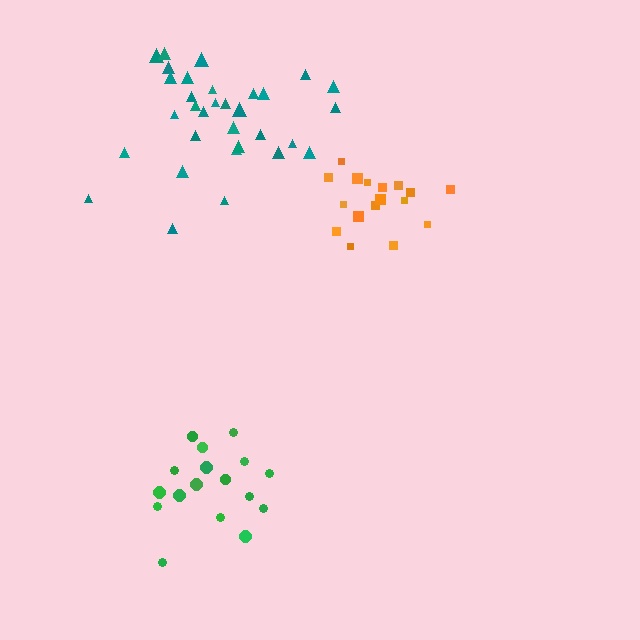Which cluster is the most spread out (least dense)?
Green.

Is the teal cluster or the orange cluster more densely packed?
Orange.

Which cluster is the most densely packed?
Orange.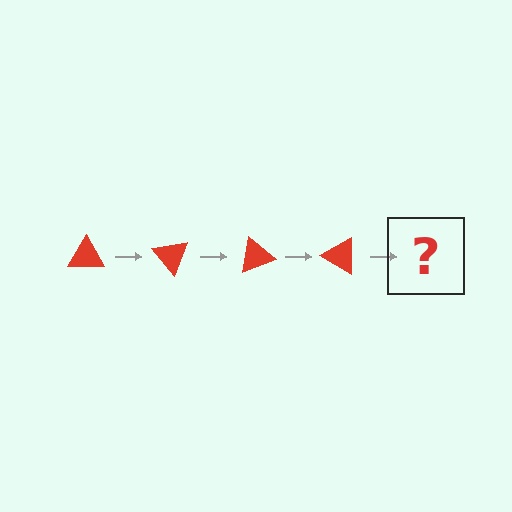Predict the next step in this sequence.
The next step is a red triangle rotated 200 degrees.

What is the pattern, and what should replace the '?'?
The pattern is that the triangle rotates 50 degrees each step. The '?' should be a red triangle rotated 200 degrees.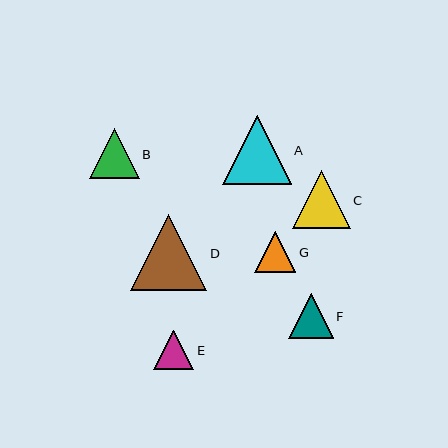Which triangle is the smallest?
Triangle E is the smallest with a size of approximately 40 pixels.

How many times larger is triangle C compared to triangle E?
Triangle C is approximately 1.4 times the size of triangle E.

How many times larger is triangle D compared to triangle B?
Triangle D is approximately 1.5 times the size of triangle B.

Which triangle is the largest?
Triangle D is the largest with a size of approximately 76 pixels.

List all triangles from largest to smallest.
From largest to smallest: D, A, C, B, F, G, E.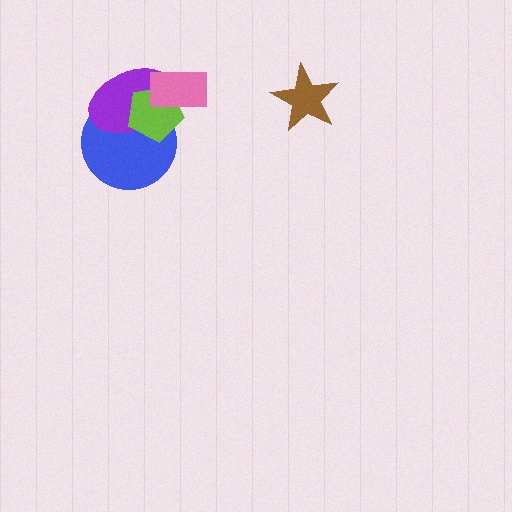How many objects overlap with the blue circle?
2 objects overlap with the blue circle.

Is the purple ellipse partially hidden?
Yes, it is partially covered by another shape.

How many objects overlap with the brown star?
0 objects overlap with the brown star.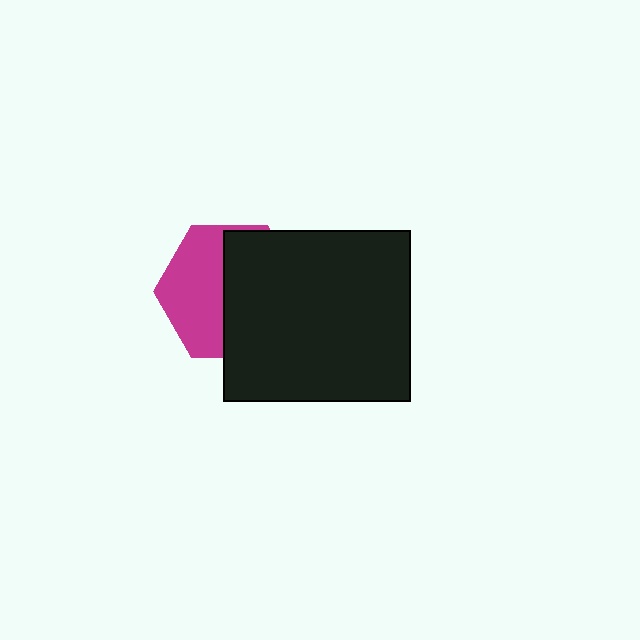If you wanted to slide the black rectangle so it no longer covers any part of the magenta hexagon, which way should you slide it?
Slide it right — that is the most direct way to separate the two shapes.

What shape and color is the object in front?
The object in front is a black rectangle.